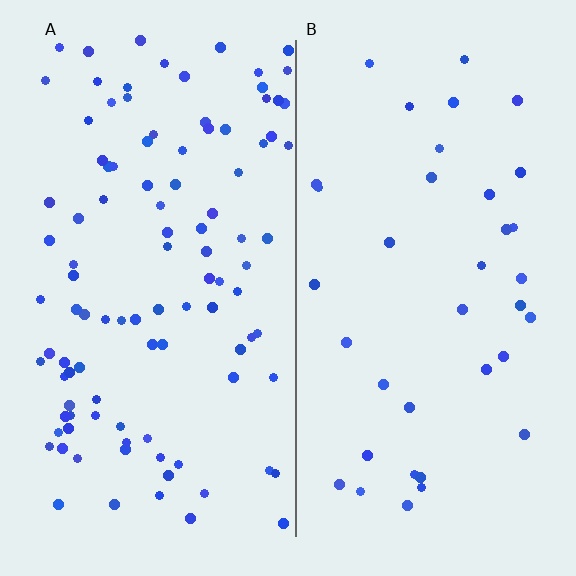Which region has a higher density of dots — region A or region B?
A (the left).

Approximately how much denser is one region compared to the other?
Approximately 2.8× — region A over region B.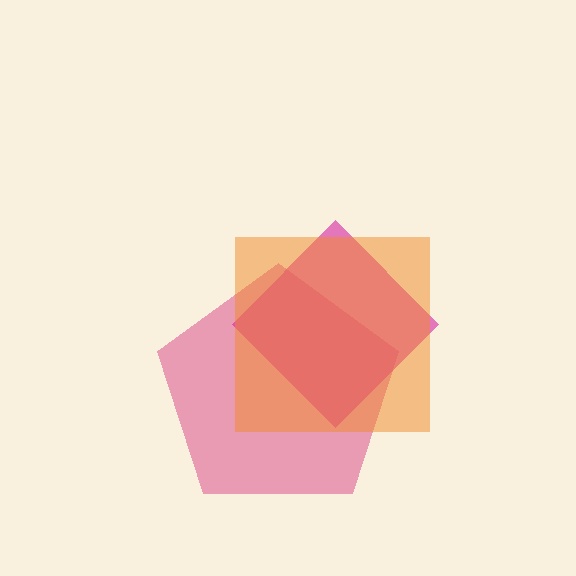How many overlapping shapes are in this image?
There are 3 overlapping shapes in the image.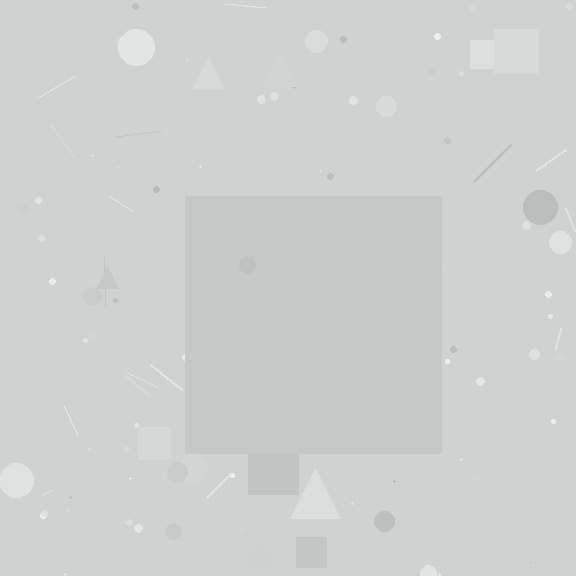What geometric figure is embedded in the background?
A square is embedded in the background.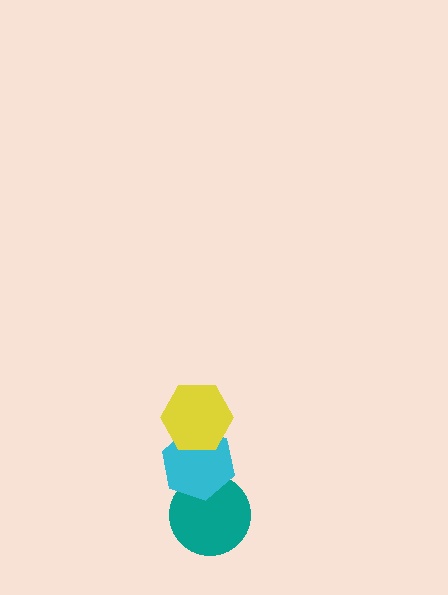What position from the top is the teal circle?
The teal circle is 3rd from the top.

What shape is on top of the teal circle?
The cyan hexagon is on top of the teal circle.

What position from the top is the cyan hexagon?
The cyan hexagon is 2nd from the top.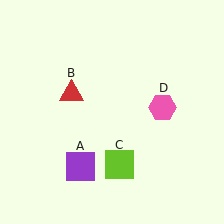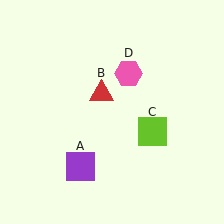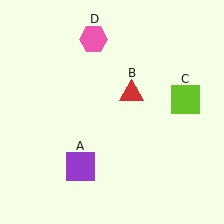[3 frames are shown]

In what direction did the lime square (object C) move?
The lime square (object C) moved up and to the right.